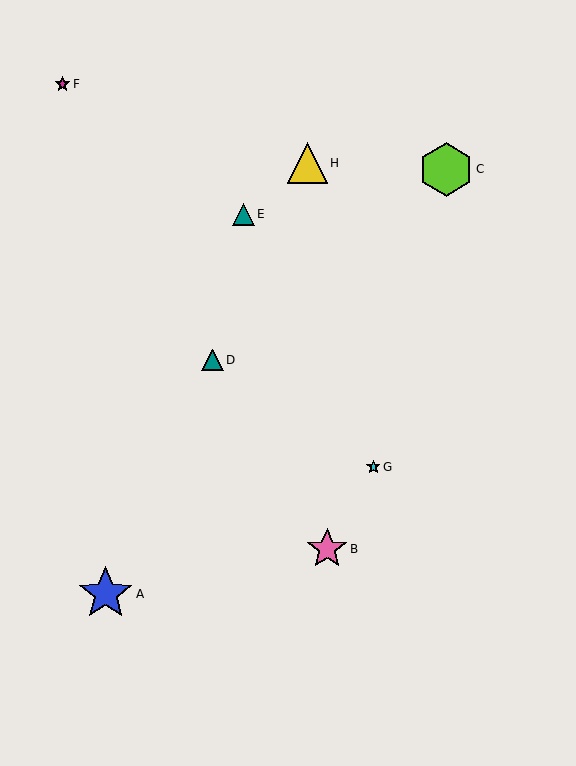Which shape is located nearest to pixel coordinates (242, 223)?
The teal triangle (labeled E) at (243, 214) is nearest to that location.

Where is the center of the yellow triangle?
The center of the yellow triangle is at (307, 163).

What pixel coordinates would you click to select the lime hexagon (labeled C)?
Click at (446, 169) to select the lime hexagon C.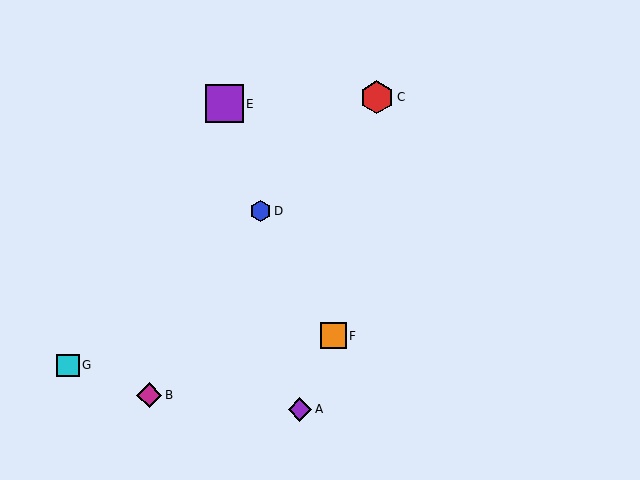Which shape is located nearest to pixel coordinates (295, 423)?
The purple diamond (labeled A) at (300, 409) is nearest to that location.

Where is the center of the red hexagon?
The center of the red hexagon is at (377, 97).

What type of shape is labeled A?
Shape A is a purple diamond.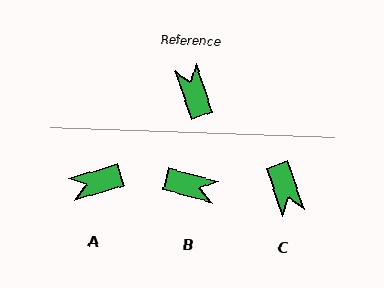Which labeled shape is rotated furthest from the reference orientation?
C, about 179 degrees away.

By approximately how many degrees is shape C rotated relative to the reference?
Approximately 179 degrees counter-clockwise.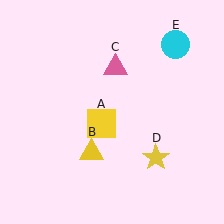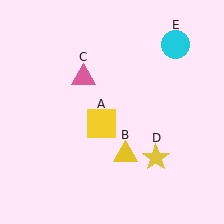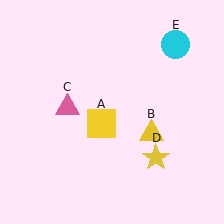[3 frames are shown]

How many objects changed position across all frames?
2 objects changed position: yellow triangle (object B), pink triangle (object C).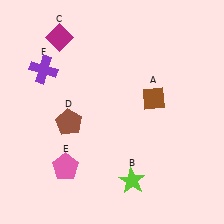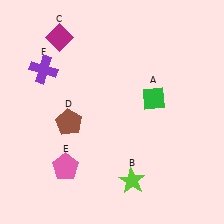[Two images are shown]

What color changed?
The diamond (A) changed from brown in Image 1 to green in Image 2.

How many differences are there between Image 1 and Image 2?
There is 1 difference between the two images.